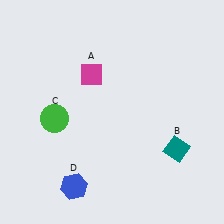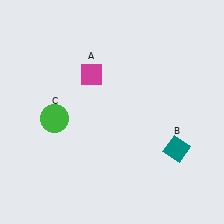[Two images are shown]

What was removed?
The blue hexagon (D) was removed in Image 2.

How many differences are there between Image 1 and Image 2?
There is 1 difference between the two images.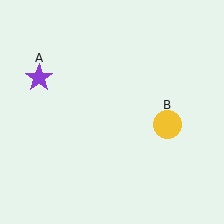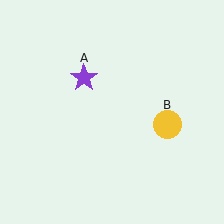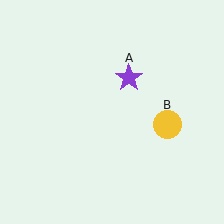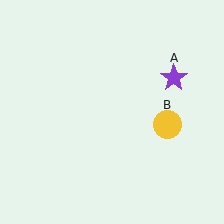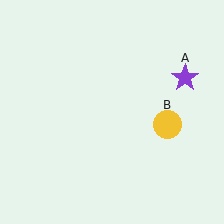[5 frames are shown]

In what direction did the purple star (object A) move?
The purple star (object A) moved right.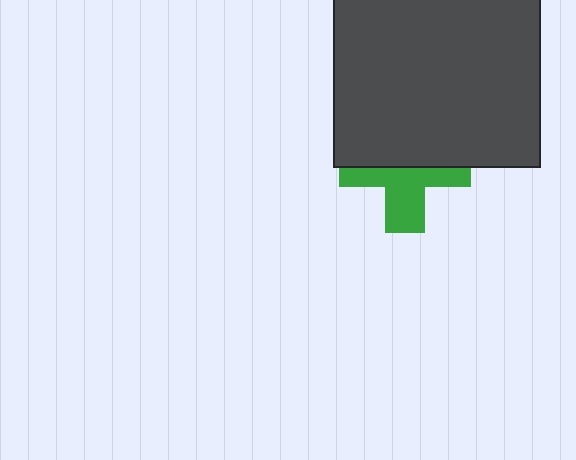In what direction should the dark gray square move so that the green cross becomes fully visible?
The dark gray square should move up. That is the shortest direction to clear the overlap and leave the green cross fully visible.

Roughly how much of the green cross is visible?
About half of it is visible (roughly 49%).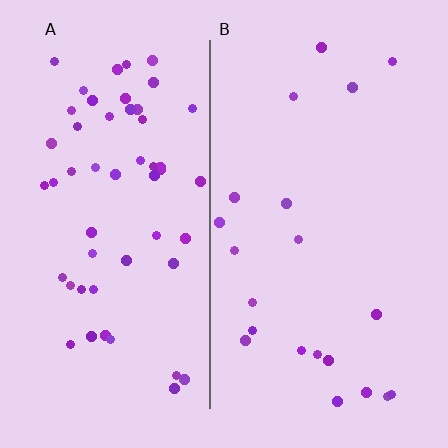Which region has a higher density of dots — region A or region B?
A (the left).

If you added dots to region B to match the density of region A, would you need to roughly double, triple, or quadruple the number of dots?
Approximately triple.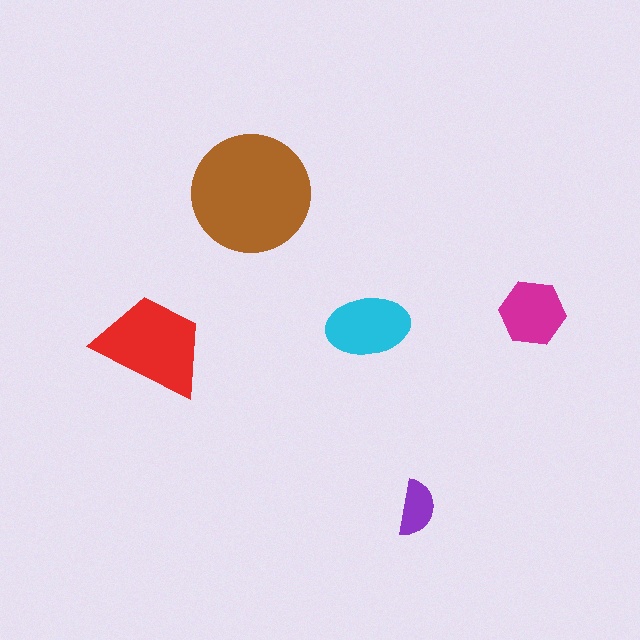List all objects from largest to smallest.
The brown circle, the red trapezoid, the cyan ellipse, the magenta hexagon, the purple semicircle.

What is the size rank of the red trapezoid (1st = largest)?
2nd.